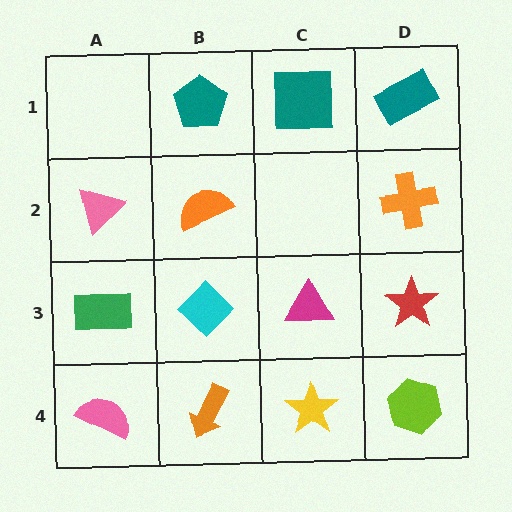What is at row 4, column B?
An orange arrow.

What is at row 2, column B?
An orange semicircle.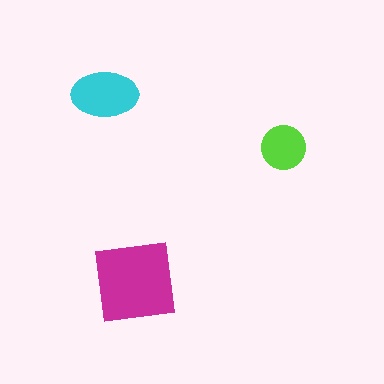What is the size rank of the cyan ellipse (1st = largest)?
2nd.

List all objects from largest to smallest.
The magenta square, the cyan ellipse, the lime circle.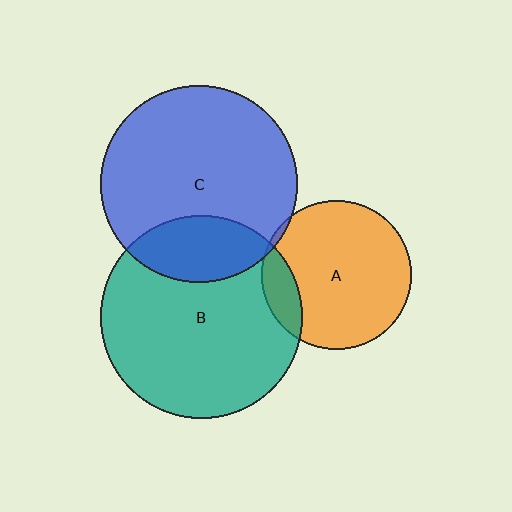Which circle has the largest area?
Circle B (teal).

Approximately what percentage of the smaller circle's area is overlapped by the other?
Approximately 15%.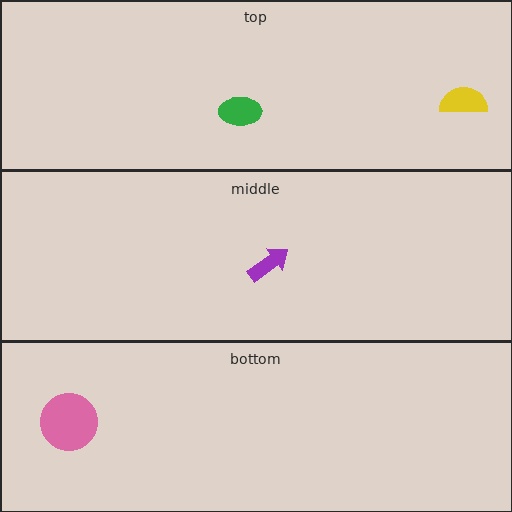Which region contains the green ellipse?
The top region.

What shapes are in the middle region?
The purple arrow.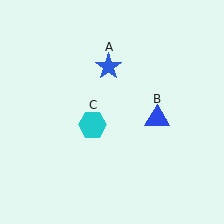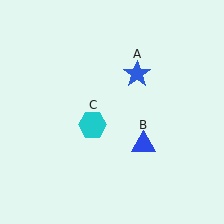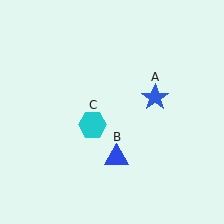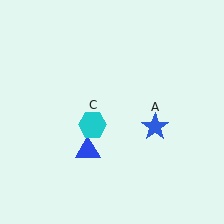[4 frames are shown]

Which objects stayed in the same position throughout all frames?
Cyan hexagon (object C) remained stationary.